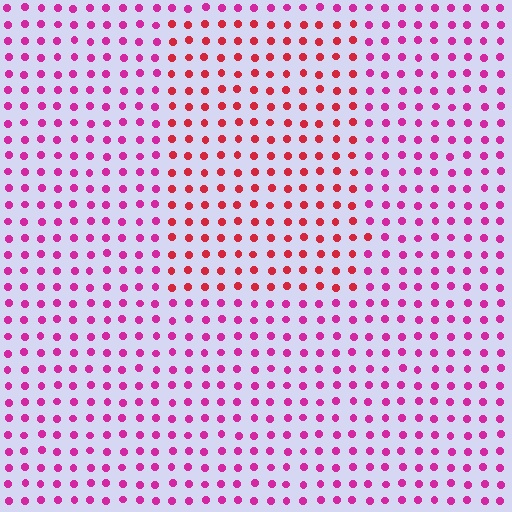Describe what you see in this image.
The image is filled with small magenta elements in a uniform arrangement. A rectangle-shaped region is visible where the elements are tinted to a slightly different hue, forming a subtle color boundary.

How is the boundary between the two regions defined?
The boundary is defined purely by a slight shift in hue (about 35 degrees). Spacing, size, and orientation are identical on both sides.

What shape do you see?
I see a rectangle.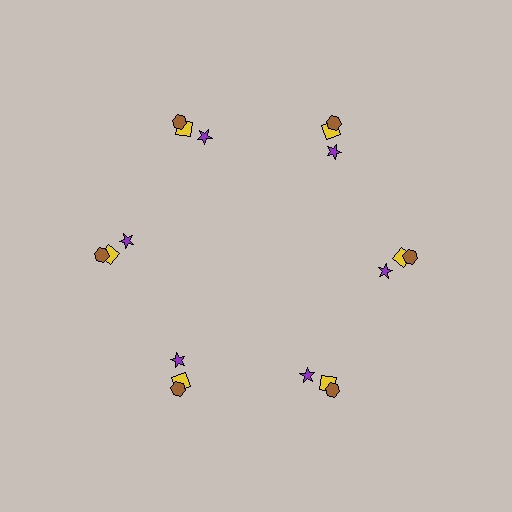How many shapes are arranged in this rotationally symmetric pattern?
There are 18 shapes, arranged in 6 groups of 3.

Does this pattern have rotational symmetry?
Yes, this pattern has 6-fold rotational symmetry. It looks the same after rotating 60 degrees around the center.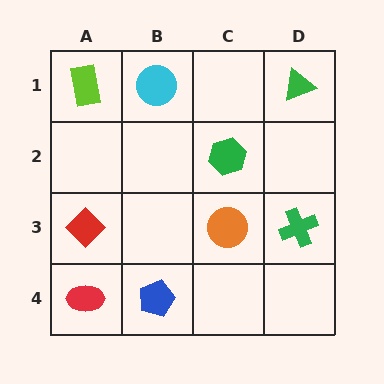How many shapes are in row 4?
2 shapes.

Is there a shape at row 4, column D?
No, that cell is empty.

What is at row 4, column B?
A blue pentagon.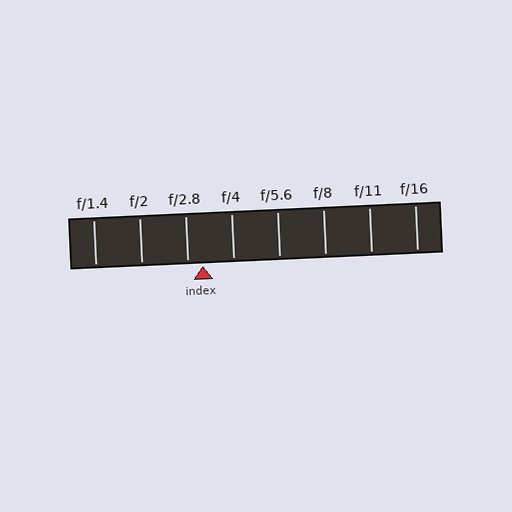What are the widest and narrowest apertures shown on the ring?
The widest aperture shown is f/1.4 and the narrowest is f/16.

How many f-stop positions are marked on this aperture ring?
There are 8 f-stop positions marked.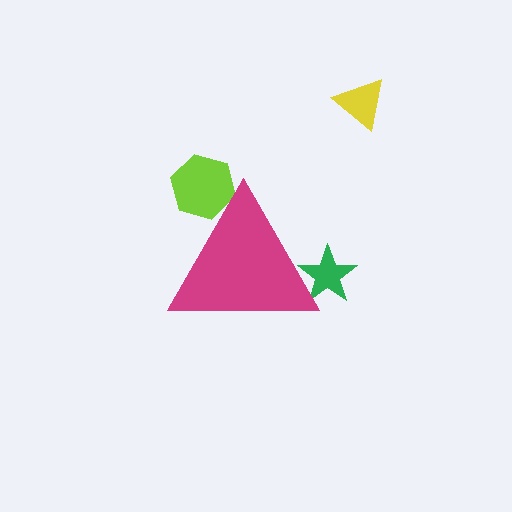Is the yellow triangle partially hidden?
No, the yellow triangle is fully visible.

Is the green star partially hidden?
Yes, the green star is partially hidden behind the magenta triangle.